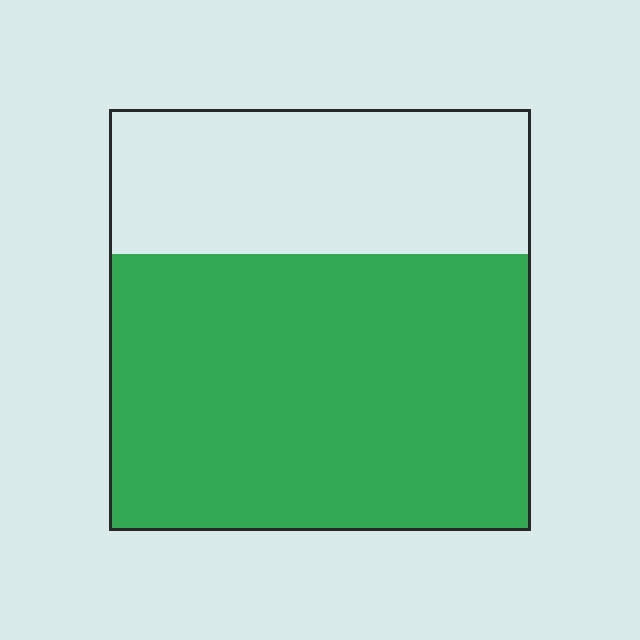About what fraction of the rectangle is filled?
About two thirds (2/3).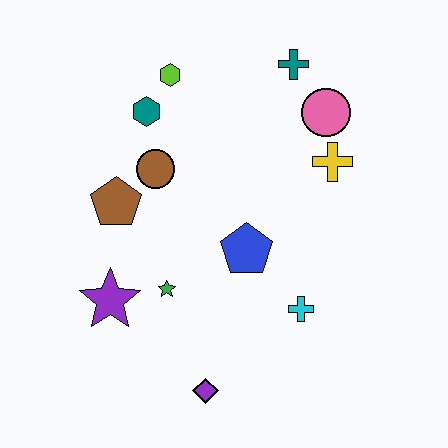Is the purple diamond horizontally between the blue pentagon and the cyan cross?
No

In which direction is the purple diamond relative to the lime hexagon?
The purple diamond is below the lime hexagon.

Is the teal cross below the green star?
No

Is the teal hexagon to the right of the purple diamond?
No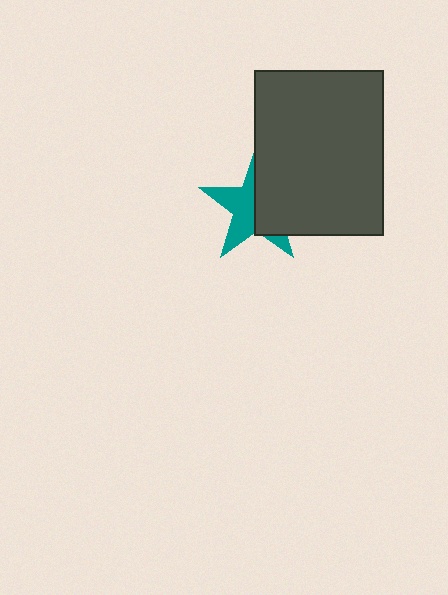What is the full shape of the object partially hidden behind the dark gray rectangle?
The partially hidden object is a teal star.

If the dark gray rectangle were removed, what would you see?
You would see the complete teal star.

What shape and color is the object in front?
The object in front is a dark gray rectangle.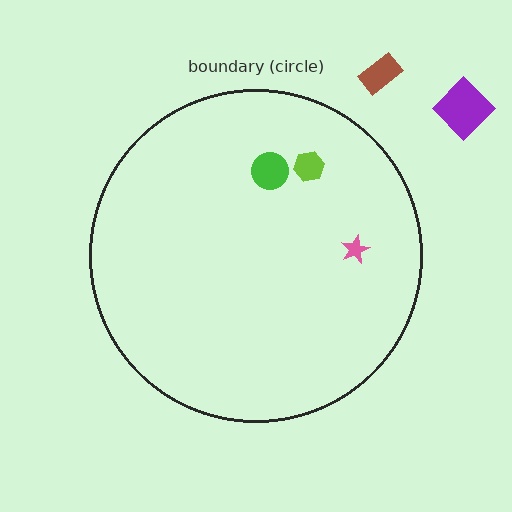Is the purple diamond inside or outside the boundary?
Outside.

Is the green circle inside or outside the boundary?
Inside.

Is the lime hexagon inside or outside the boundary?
Inside.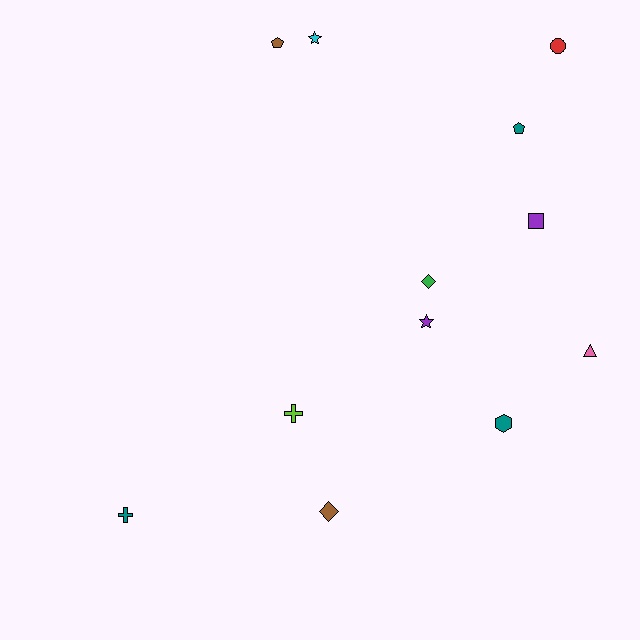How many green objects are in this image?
There is 1 green object.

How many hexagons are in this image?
There is 1 hexagon.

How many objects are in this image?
There are 12 objects.